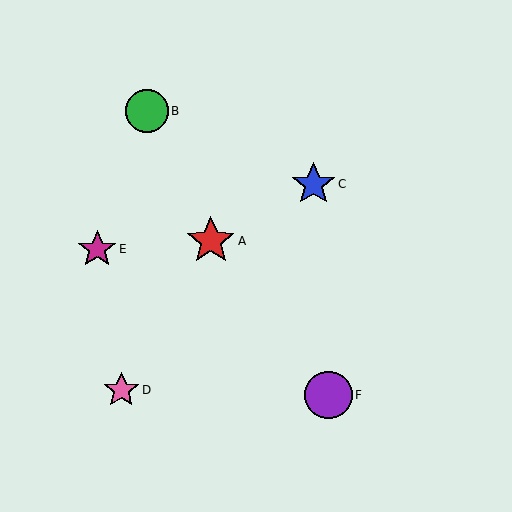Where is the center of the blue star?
The center of the blue star is at (314, 184).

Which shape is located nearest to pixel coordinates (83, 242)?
The magenta star (labeled E) at (97, 249) is nearest to that location.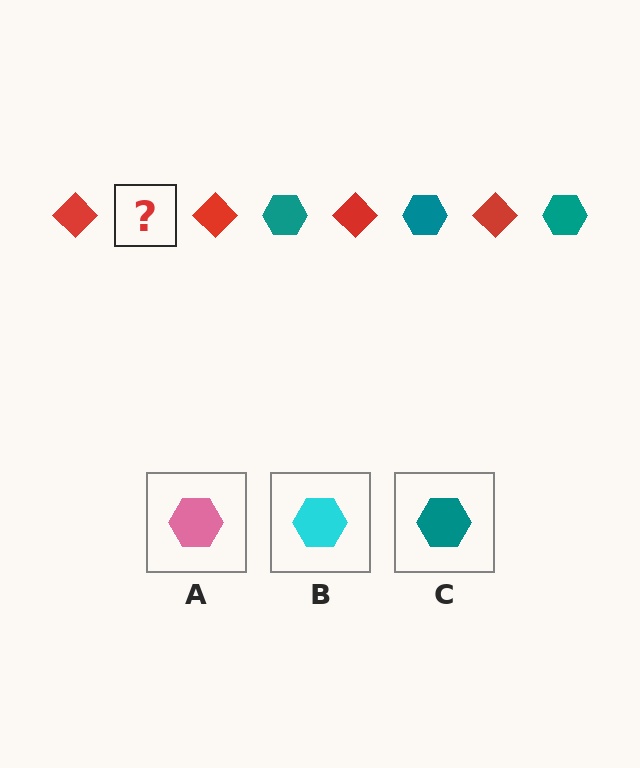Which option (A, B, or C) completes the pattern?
C.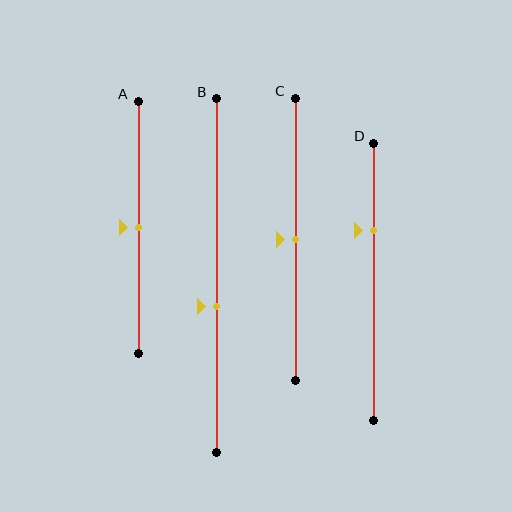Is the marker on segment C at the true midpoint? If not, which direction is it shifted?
Yes, the marker on segment C is at the true midpoint.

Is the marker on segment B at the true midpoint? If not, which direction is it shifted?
No, the marker on segment B is shifted downward by about 9% of the segment length.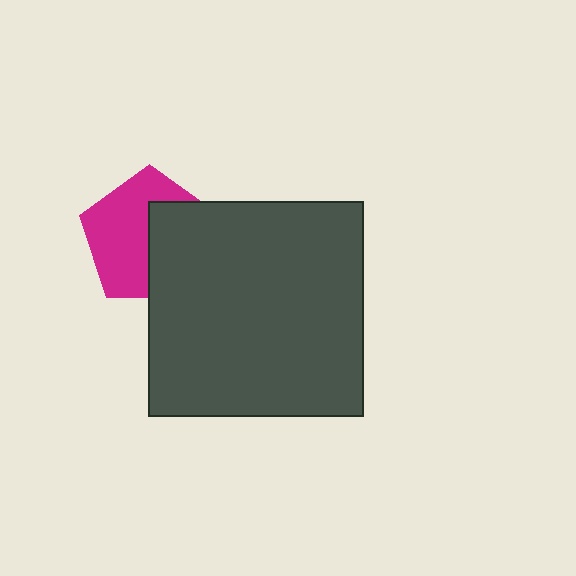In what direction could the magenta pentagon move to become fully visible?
The magenta pentagon could move left. That would shift it out from behind the dark gray square entirely.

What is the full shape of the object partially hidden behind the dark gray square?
The partially hidden object is a magenta pentagon.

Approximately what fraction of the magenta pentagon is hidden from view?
Roughly 44% of the magenta pentagon is hidden behind the dark gray square.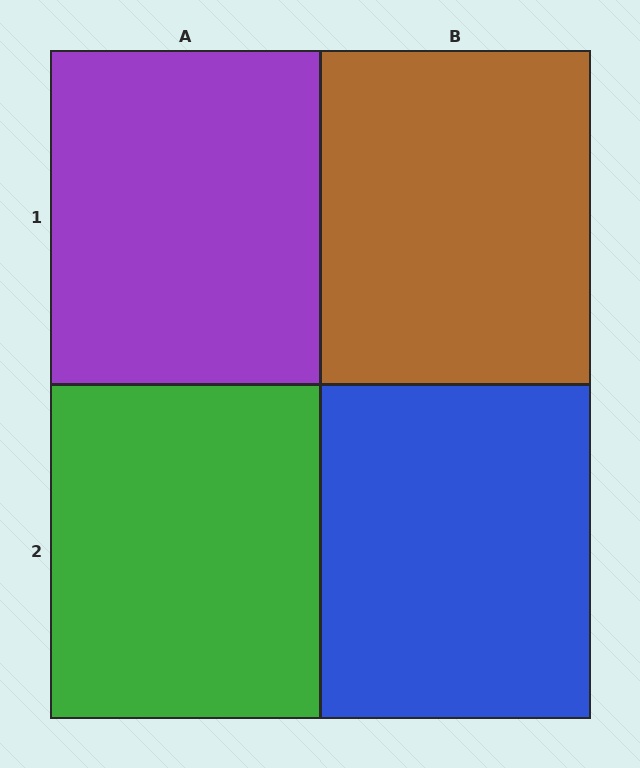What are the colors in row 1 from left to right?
Purple, brown.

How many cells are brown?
1 cell is brown.